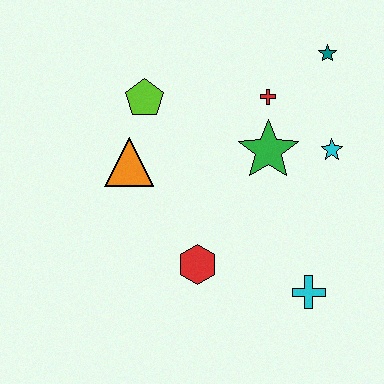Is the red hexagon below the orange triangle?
Yes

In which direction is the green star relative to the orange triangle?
The green star is to the right of the orange triangle.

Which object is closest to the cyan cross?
The red hexagon is closest to the cyan cross.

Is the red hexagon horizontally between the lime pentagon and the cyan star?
Yes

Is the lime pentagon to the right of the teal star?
No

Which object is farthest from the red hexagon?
The teal star is farthest from the red hexagon.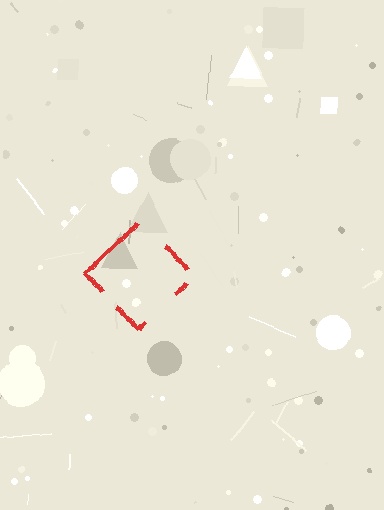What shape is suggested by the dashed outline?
The dashed outline suggests a diamond.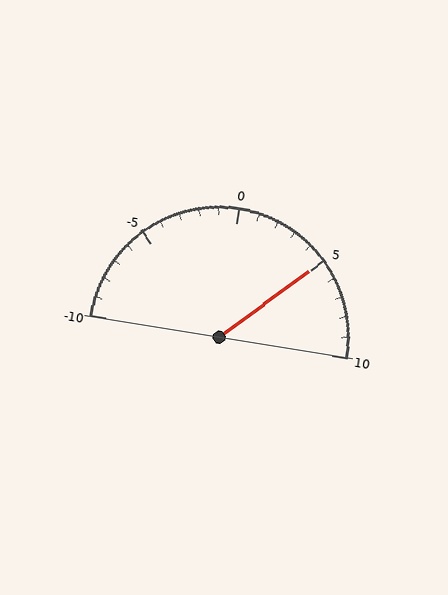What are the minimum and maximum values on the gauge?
The gauge ranges from -10 to 10.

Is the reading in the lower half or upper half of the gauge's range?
The reading is in the upper half of the range (-10 to 10).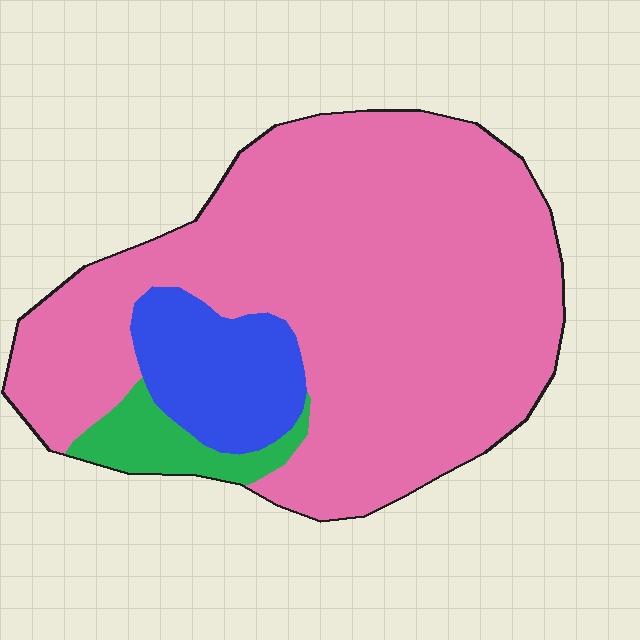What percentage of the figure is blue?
Blue takes up about one eighth (1/8) of the figure.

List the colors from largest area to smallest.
From largest to smallest: pink, blue, green.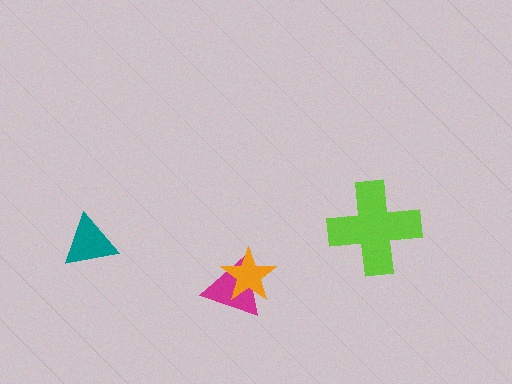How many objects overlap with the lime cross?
0 objects overlap with the lime cross.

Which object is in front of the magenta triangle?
The orange star is in front of the magenta triangle.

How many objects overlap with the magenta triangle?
1 object overlaps with the magenta triangle.